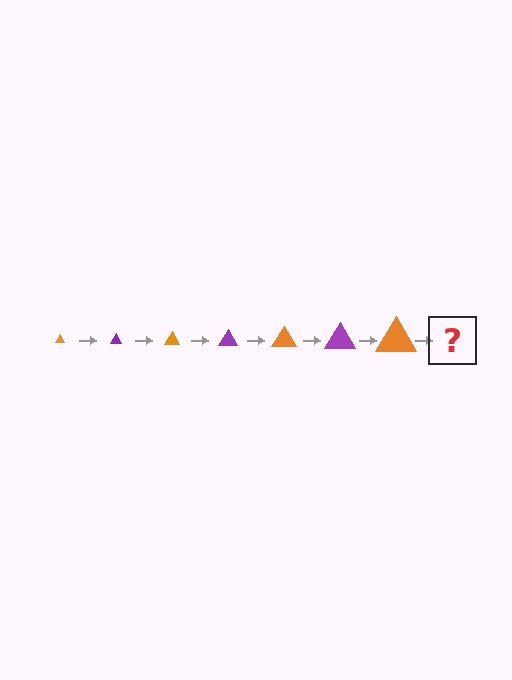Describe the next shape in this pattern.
It should be a purple triangle, larger than the previous one.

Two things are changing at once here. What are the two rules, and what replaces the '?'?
The two rules are that the triangle grows larger each step and the color cycles through orange and purple. The '?' should be a purple triangle, larger than the previous one.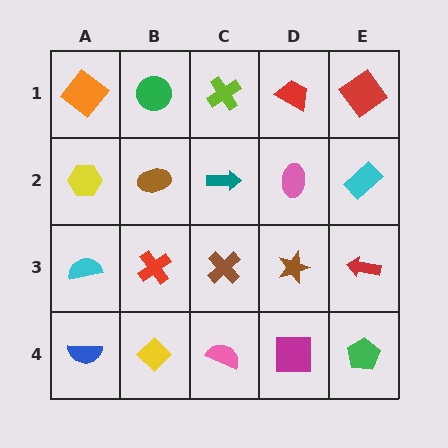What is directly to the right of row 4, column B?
A pink semicircle.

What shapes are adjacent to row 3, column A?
A yellow hexagon (row 2, column A), a blue semicircle (row 4, column A), a red cross (row 3, column B).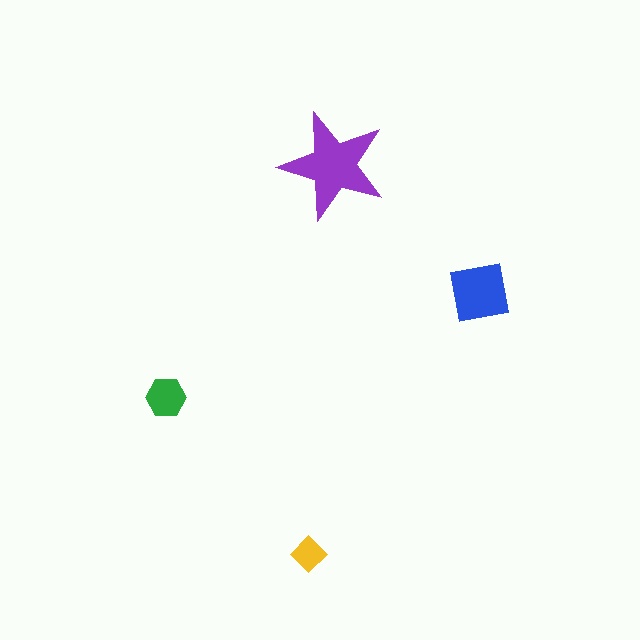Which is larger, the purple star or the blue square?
The purple star.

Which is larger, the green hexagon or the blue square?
The blue square.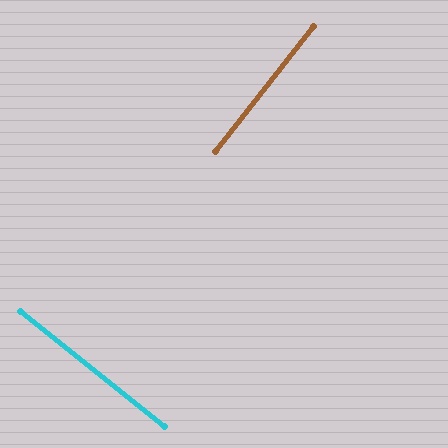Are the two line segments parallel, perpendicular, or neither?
Perpendicular — they meet at approximately 90°.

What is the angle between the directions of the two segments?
Approximately 90 degrees.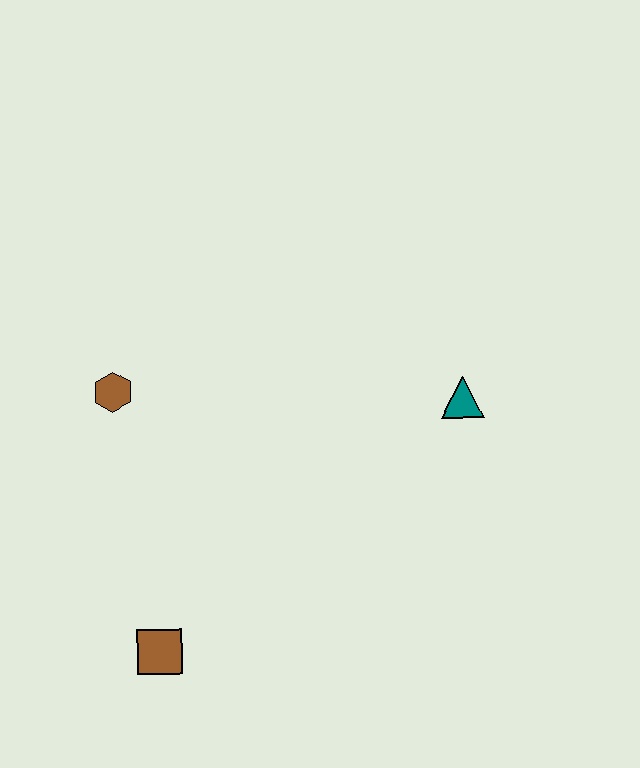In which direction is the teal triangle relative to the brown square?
The teal triangle is to the right of the brown square.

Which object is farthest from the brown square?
The teal triangle is farthest from the brown square.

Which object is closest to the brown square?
The brown hexagon is closest to the brown square.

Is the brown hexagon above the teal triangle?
Yes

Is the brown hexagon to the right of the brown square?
No